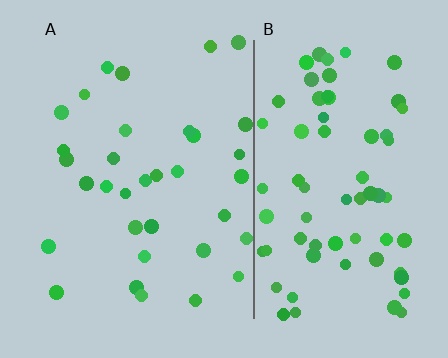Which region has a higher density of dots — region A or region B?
B (the right).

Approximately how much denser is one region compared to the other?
Approximately 2.1× — region B over region A.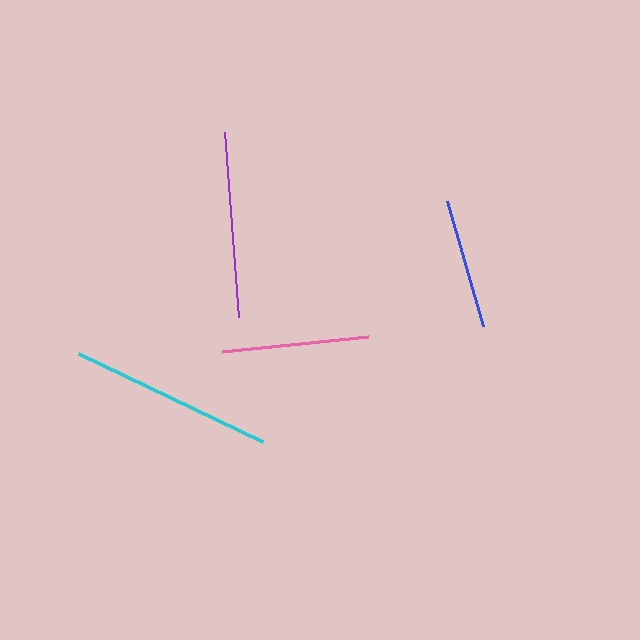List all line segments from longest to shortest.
From longest to shortest: cyan, purple, pink, blue.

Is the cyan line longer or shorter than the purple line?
The cyan line is longer than the purple line.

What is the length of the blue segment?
The blue segment is approximately 130 pixels long.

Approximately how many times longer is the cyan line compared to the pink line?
The cyan line is approximately 1.4 times the length of the pink line.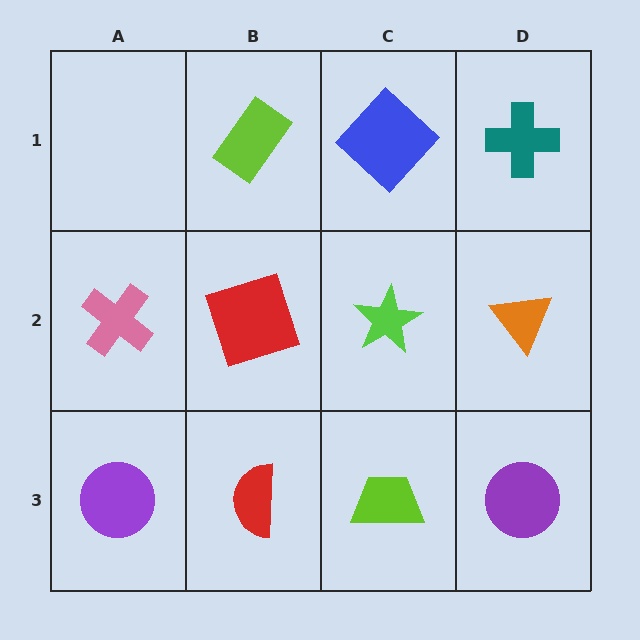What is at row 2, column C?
A lime star.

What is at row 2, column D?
An orange triangle.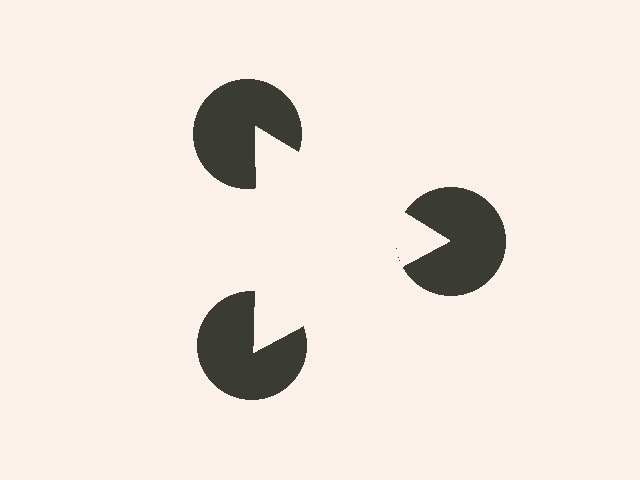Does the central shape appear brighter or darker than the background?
It typically appears slightly brighter than the background, even though no actual brightness change is drawn.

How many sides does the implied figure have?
3 sides.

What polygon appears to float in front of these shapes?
An illusory triangle — its edges are inferred from the aligned wedge cuts in the pac-man discs, not physically drawn.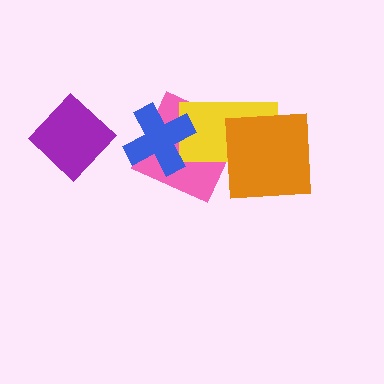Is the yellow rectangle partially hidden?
Yes, it is partially covered by another shape.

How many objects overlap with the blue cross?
2 objects overlap with the blue cross.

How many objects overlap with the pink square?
2 objects overlap with the pink square.